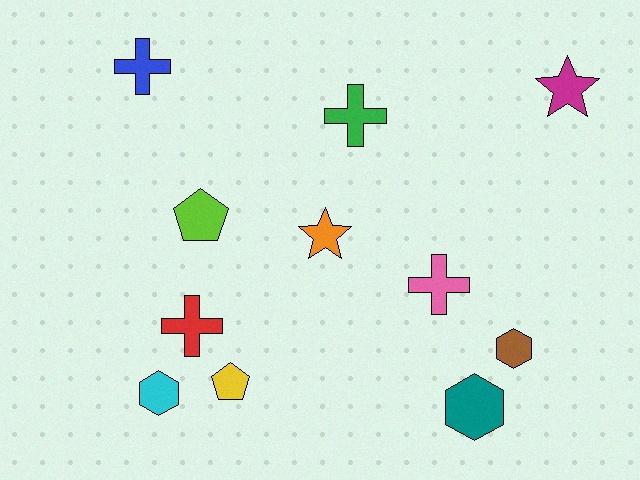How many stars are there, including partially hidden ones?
There are 2 stars.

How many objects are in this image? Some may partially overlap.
There are 11 objects.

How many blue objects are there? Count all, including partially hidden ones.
There is 1 blue object.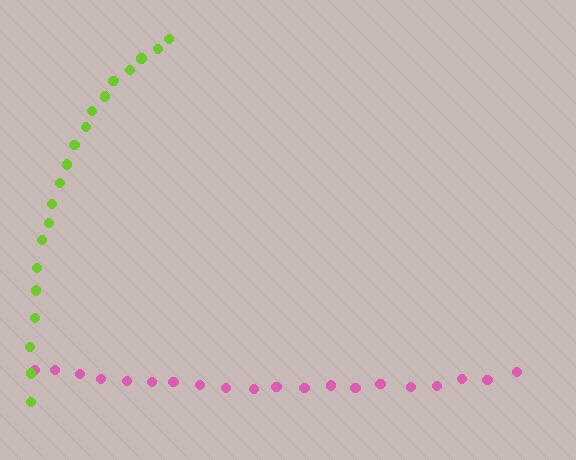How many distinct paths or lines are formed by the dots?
There are 2 distinct paths.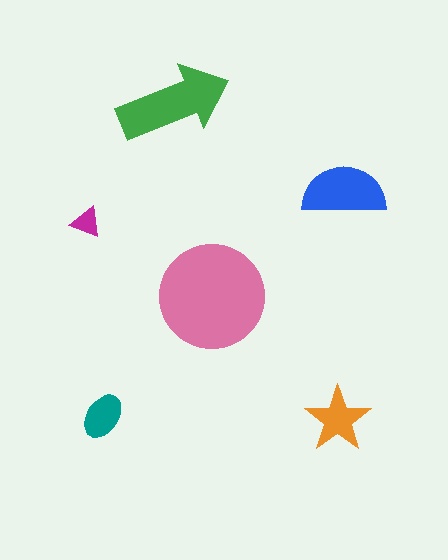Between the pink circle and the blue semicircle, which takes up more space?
The pink circle.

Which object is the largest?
The pink circle.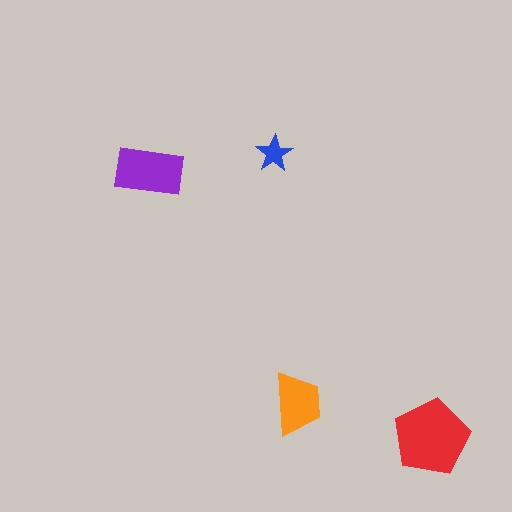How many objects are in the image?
There are 4 objects in the image.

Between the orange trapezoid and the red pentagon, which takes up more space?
The red pentagon.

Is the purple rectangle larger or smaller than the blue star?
Larger.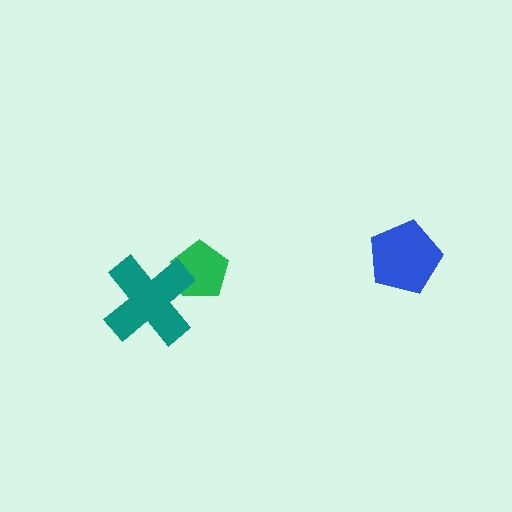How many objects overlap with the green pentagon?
1 object overlaps with the green pentagon.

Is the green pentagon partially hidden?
Yes, it is partially covered by another shape.